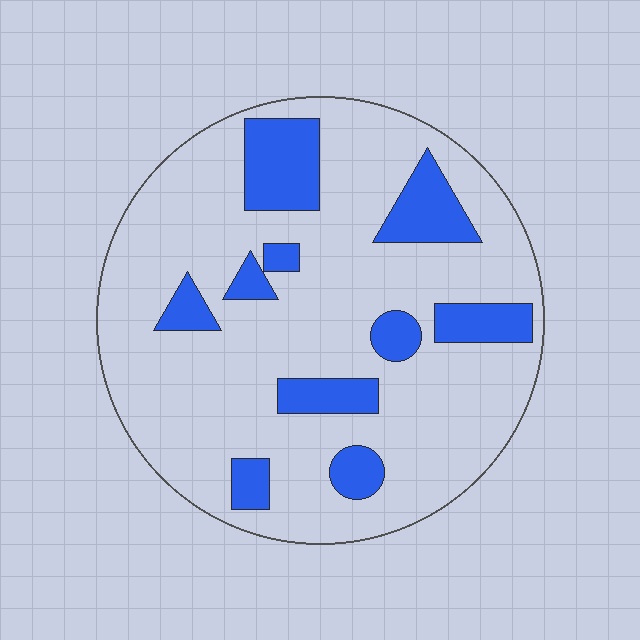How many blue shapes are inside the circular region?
10.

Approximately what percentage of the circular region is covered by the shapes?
Approximately 20%.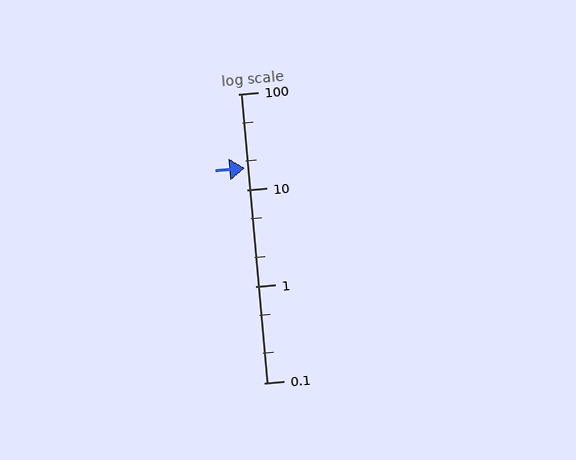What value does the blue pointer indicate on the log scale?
The pointer indicates approximately 17.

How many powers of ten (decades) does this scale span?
The scale spans 3 decades, from 0.1 to 100.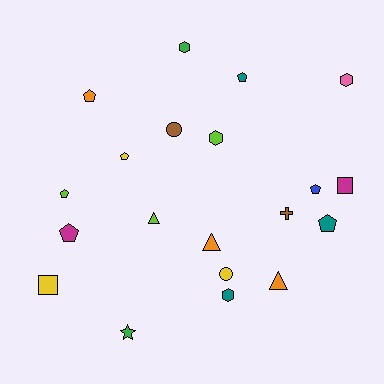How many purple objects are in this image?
There are no purple objects.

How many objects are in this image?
There are 20 objects.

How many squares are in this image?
There are 2 squares.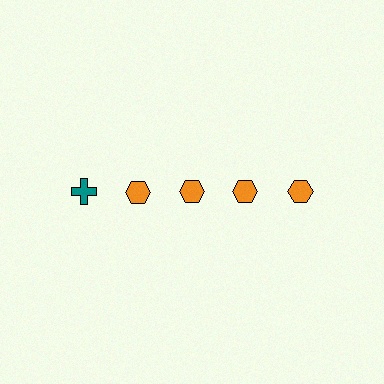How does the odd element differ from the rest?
It differs in both color (teal instead of orange) and shape (cross instead of hexagon).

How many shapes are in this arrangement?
There are 5 shapes arranged in a grid pattern.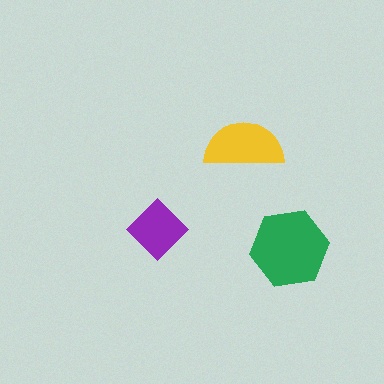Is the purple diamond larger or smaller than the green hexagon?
Smaller.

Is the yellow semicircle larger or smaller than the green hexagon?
Smaller.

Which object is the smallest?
The purple diamond.